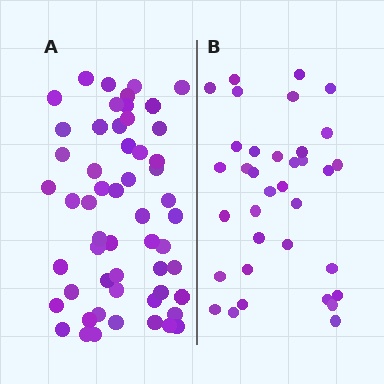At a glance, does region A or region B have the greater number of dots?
Region A (the left region) has more dots.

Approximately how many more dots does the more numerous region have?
Region A has approximately 20 more dots than region B.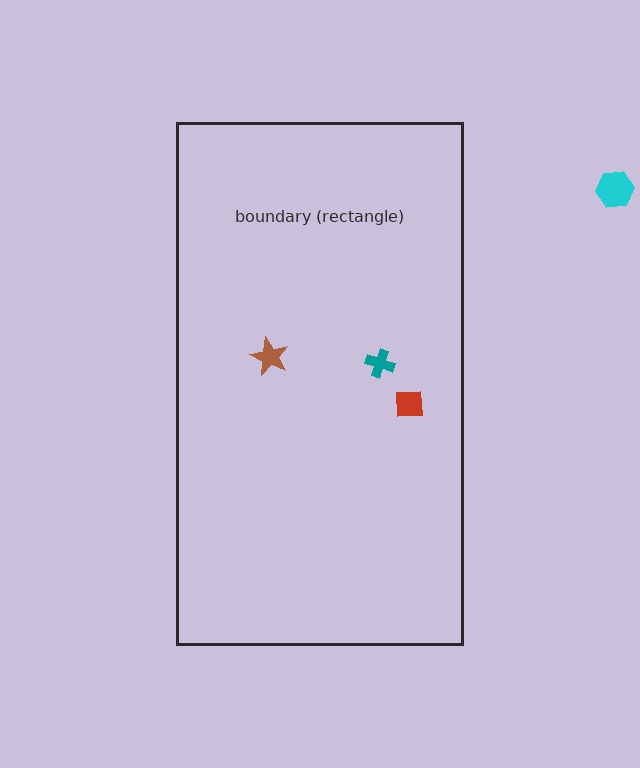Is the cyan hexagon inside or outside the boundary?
Outside.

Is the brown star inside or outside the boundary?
Inside.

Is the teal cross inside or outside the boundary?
Inside.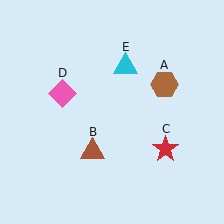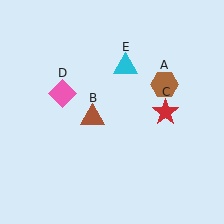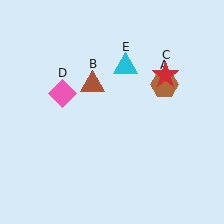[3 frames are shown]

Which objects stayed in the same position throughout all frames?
Brown hexagon (object A) and pink diamond (object D) and cyan triangle (object E) remained stationary.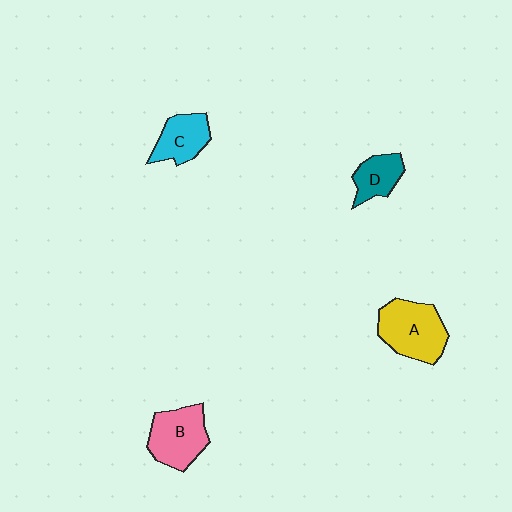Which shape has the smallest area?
Shape D (teal).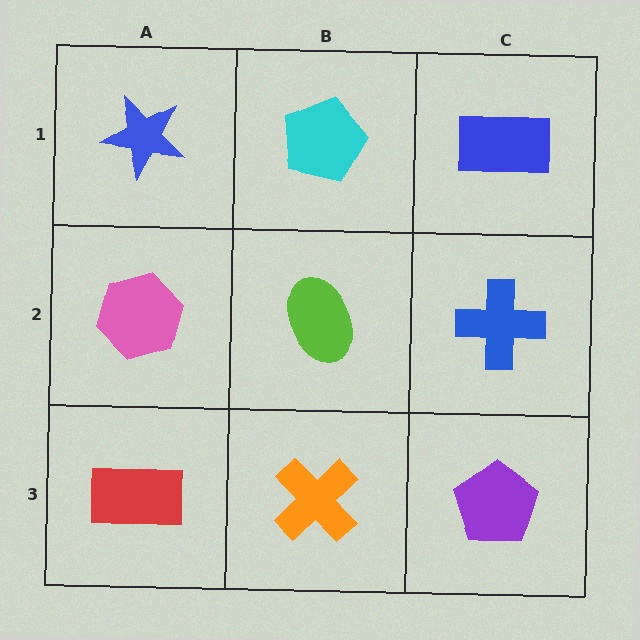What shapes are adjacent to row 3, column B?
A lime ellipse (row 2, column B), a red rectangle (row 3, column A), a purple pentagon (row 3, column C).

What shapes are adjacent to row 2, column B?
A cyan pentagon (row 1, column B), an orange cross (row 3, column B), a pink hexagon (row 2, column A), a blue cross (row 2, column C).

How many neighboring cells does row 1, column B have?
3.